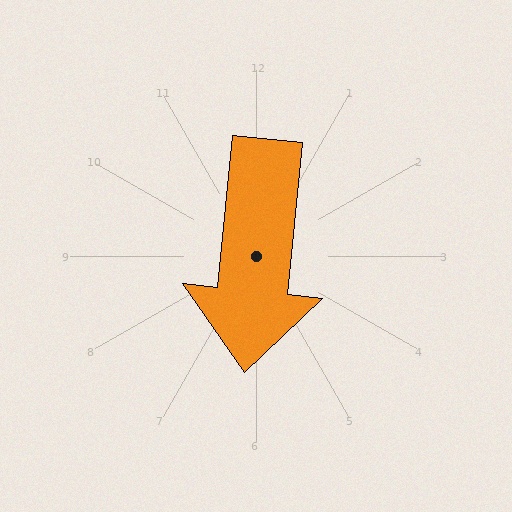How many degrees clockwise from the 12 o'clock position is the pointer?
Approximately 186 degrees.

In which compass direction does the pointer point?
South.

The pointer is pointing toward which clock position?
Roughly 6 o'clock.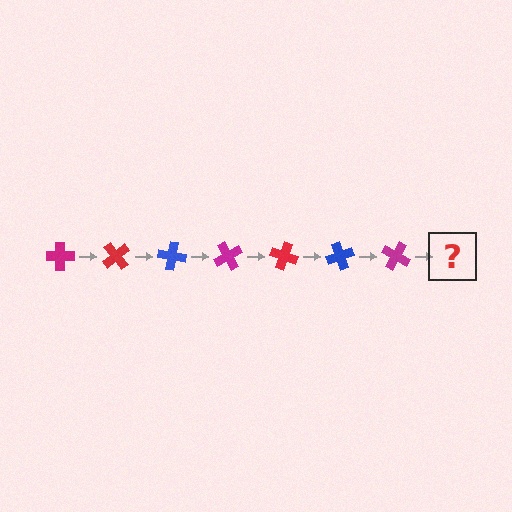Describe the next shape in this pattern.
It should be a red cross, rotated 350 degrees from the start.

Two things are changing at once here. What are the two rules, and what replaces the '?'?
The two rules are that it rotates 50 degrees each step and the color cycles through magenta, red, and blue. The '?' should be a red cross, rotated 350 degrees from the start.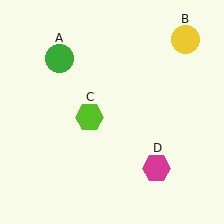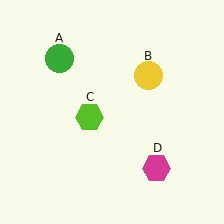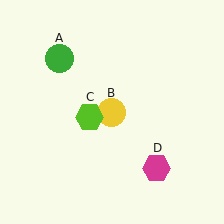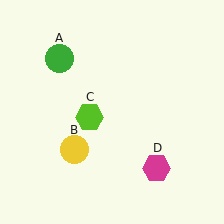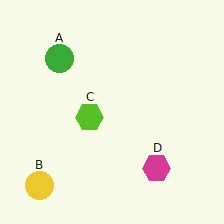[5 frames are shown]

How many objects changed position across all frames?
1 object changed position: yellow circle (object B).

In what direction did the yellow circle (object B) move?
The yellow circle (object B) moved down and to the left.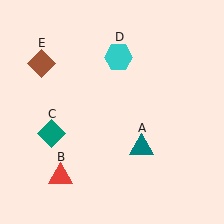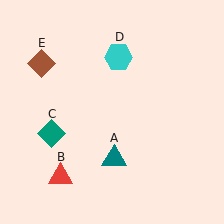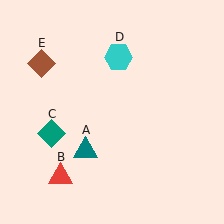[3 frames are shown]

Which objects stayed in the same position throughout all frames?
Red triangle (object B) and teal diamond (object C) and cyan hexagon (object D) and brown diamond (object E) remained stationary.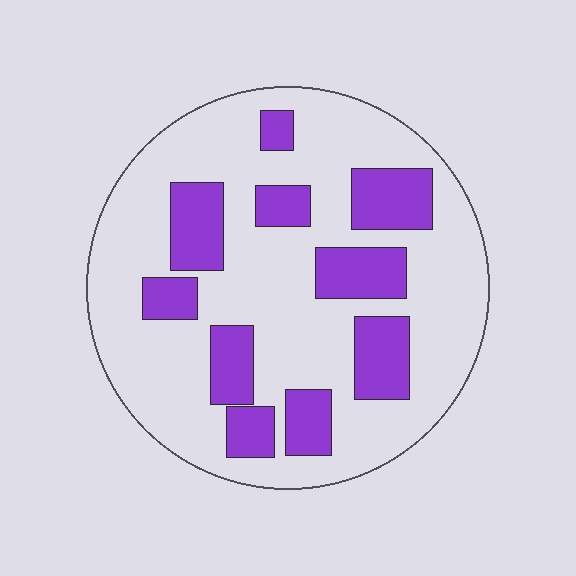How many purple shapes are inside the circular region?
10.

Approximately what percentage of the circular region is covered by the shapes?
Approximately 25%.